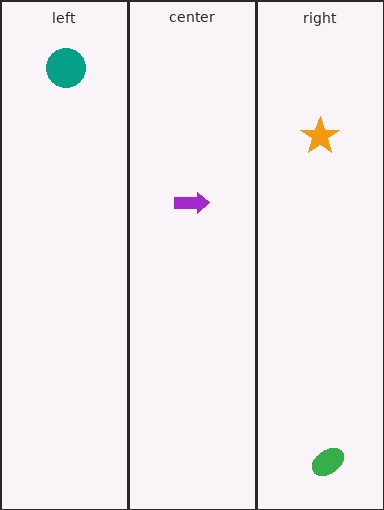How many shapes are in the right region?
2.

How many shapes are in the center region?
1.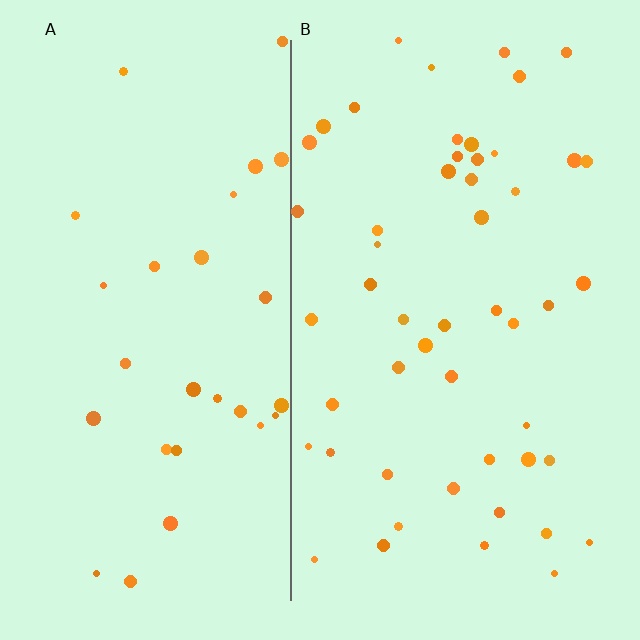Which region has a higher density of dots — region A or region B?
B (the right).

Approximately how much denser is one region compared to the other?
Approximately 1.7× — region B over region A.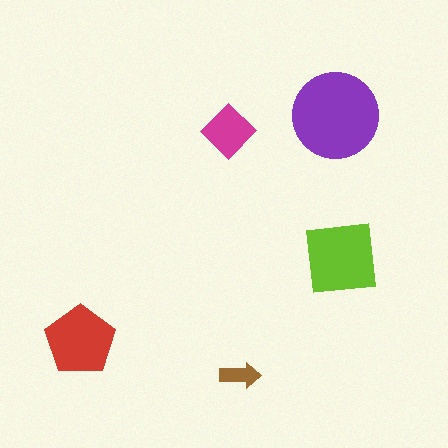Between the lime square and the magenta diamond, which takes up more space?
The lime square.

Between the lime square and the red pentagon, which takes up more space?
The lime square.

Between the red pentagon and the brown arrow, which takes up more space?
The red pentagon.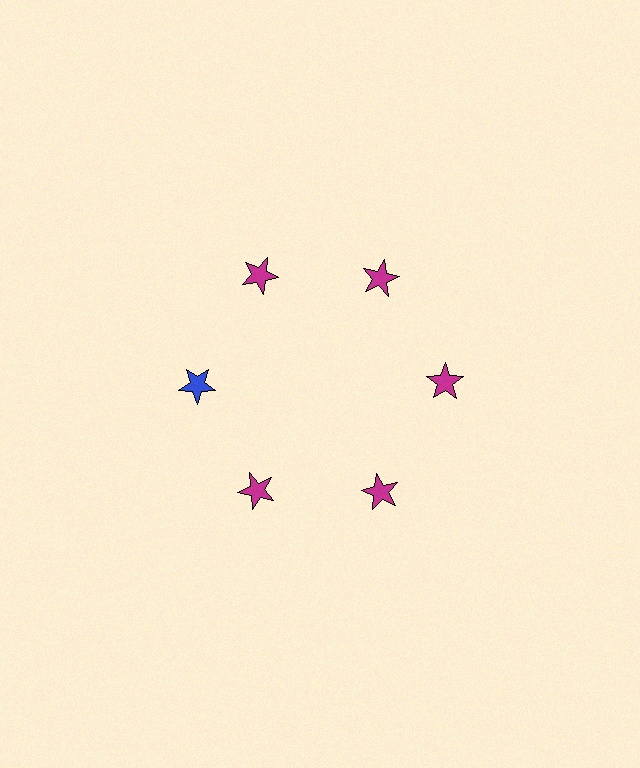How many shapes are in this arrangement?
There are 6 shapes arranged in a ring pattern.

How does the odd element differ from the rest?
It has a different color: blue instead of magenta.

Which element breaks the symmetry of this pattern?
The blue star at roughly the 9 o'clock position breaks the symmetry. All other shapes are magenta stars.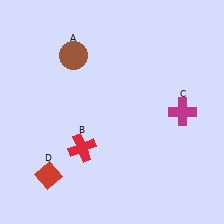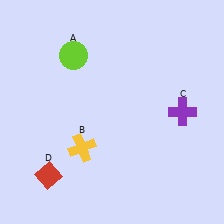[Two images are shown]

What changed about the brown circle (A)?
In Image 1, A is brown. In Image 2, it changed to lime.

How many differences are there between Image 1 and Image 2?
There are 3 differences between the two images.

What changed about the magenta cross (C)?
In Image 1, C is magenta. In Image 2, it changed to purple.